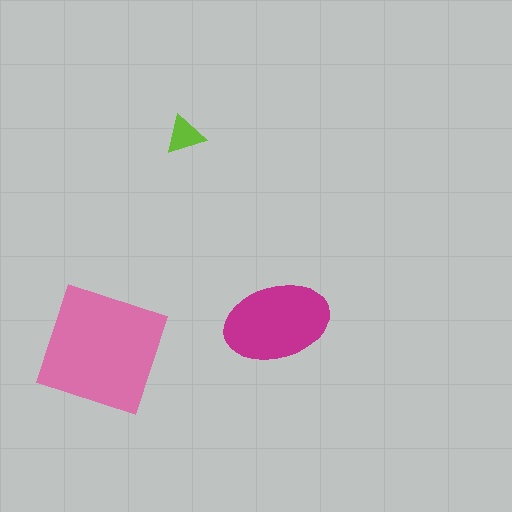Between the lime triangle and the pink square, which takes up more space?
The pink square.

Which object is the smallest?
The lime triangle.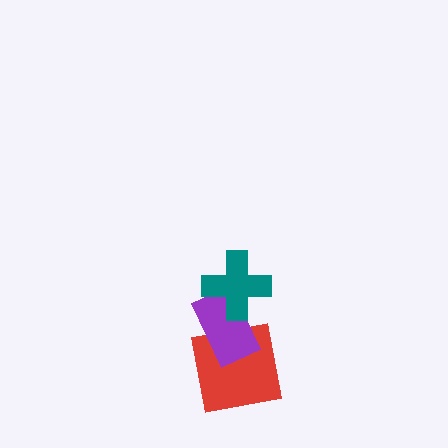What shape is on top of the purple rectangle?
The teal cross is on top of the purple rectangle.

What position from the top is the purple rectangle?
The purple rectangle is 2nd from the top.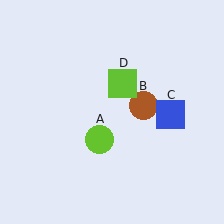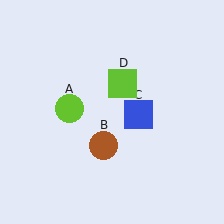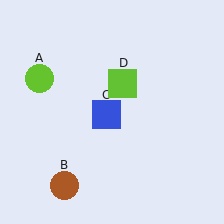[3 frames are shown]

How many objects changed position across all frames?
3 objects changed position: lime circle (object A), brown circle (object B), blue square (object C).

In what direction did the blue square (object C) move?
The blue square (object C) moved left.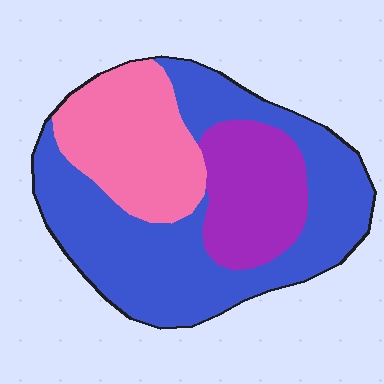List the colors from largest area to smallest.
From largest to smallest: blue, pink, purple.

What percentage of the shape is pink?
Pink takes up about one quarter (1/4) of the shape.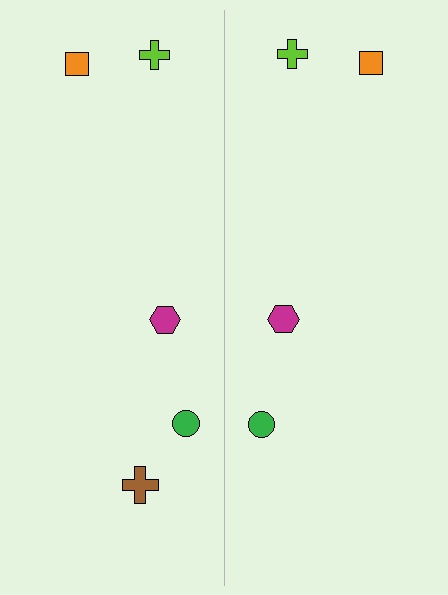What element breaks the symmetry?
A brown cross is missing from the right side.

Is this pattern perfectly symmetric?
No, the pattern is not perfectly symmetric. A brown cross is missing from the right side.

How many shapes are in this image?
There are 9 shapes in this image.